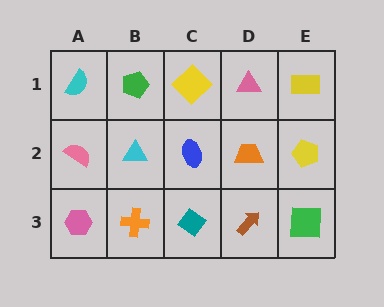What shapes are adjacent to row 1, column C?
A blue ellipse (row 2, column C), a green pentagon (row 1, column B), a pink triangle (row 1, column D).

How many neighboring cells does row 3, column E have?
2.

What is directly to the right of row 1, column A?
A green pentagon.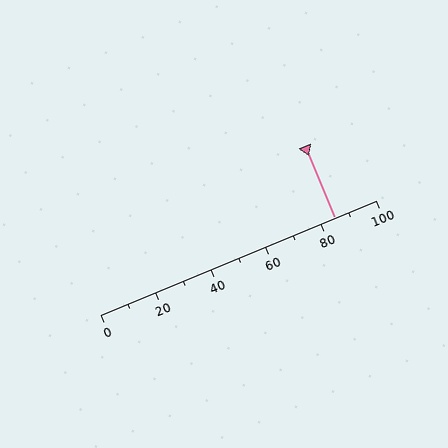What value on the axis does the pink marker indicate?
The marker indicates approximately 85.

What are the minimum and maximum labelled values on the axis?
The axis runs from 0 to 100.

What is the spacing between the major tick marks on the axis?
The major ticks are spaced 20 apart.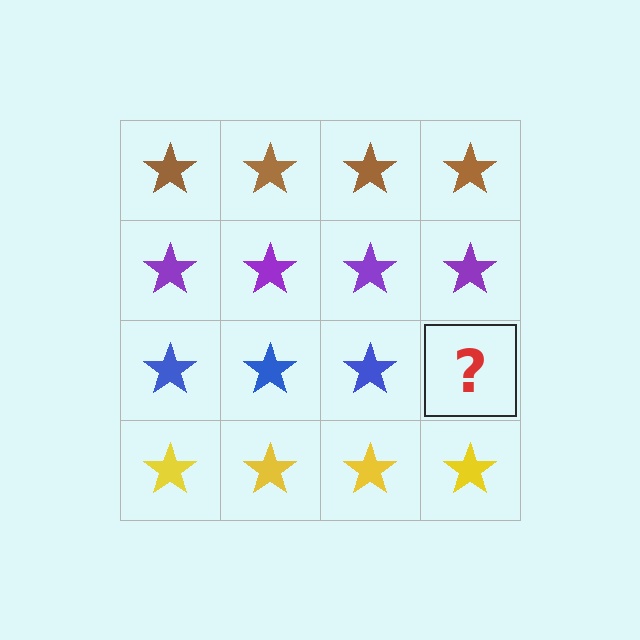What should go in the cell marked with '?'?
The missing cell should contain a blue star.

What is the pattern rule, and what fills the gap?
The rule is that each row has a consistent color. The gap should be filled with a blue star.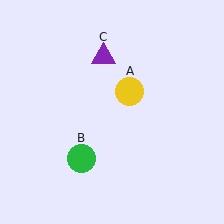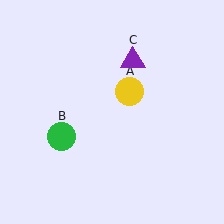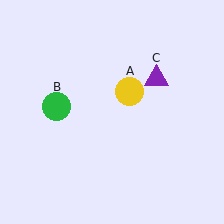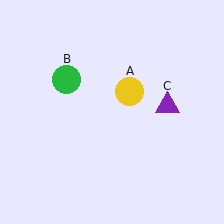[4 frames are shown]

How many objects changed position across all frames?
2 objects changed position: green circle (object B), purple triangle (object C).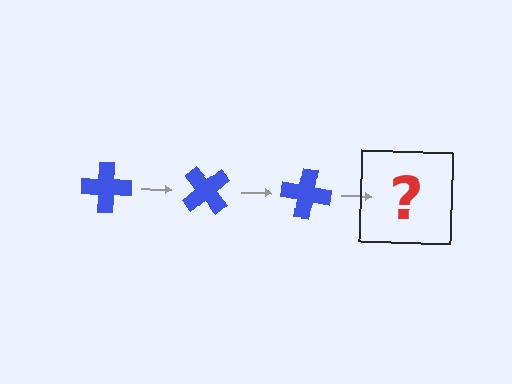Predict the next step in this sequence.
The next step is a blue cross rotated 150 degrees.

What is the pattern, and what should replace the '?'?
The pattern is that the cross rotates 50 degrees each step. The '?' should be a blue cross rotated 150 degrees.